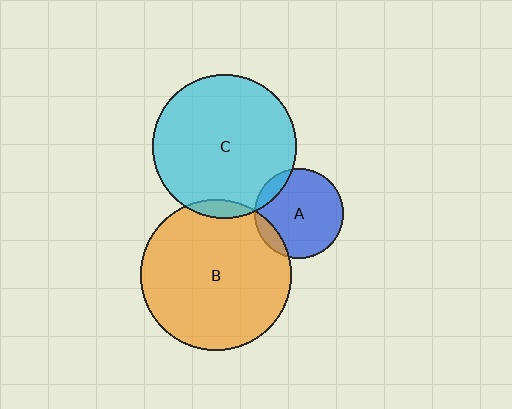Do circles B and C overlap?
Yes.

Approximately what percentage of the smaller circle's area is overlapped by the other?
Approximately 5%.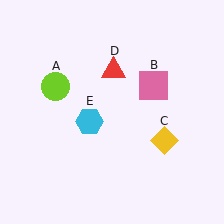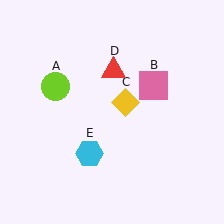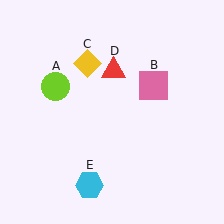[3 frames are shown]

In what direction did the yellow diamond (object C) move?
The yellow diamond (object C) moved up and to the left.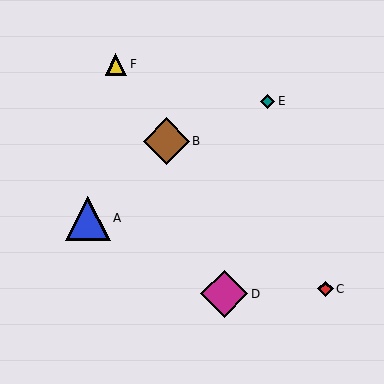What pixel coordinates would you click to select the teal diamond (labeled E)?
Click at (268, 101) to select the teal diamond E.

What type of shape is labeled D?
Shape D is a magenta diamond.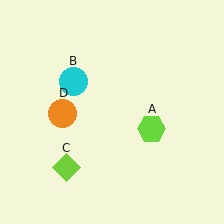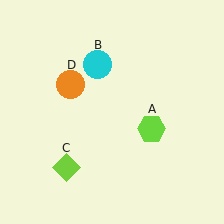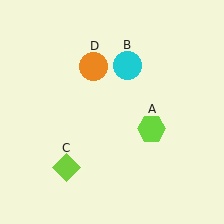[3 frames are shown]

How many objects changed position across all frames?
2 objects changed position: cyan circle (object B), orange circle (object D).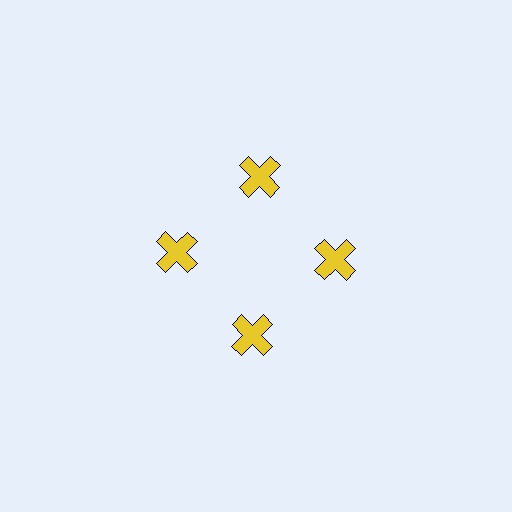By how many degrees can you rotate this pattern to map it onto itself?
The pattern maps onto itself every 90 degrees of rotation.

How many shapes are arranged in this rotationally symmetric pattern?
There are 4 shapes, arranged in 4 groups of 1.